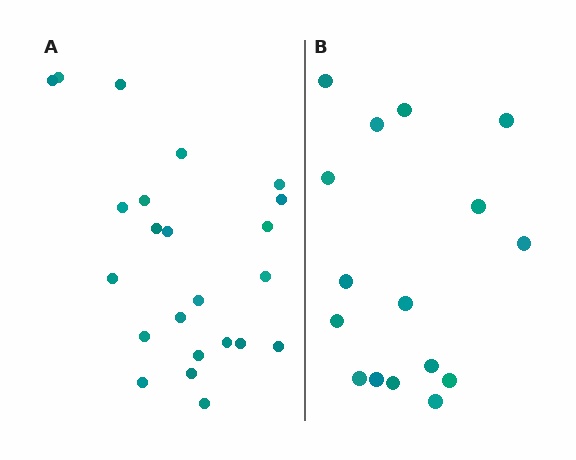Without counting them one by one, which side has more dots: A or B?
Region A (the left region) has more dots.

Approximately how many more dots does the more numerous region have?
Region A has roughly 8 or so more dots than region B.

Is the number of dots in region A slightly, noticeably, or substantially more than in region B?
Region A has noticeably more, but not dramatically so. The ratio is roughly 1.4 to 1.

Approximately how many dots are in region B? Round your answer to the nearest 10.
About 20 dots. (The exact count is 16, which rounds to 20.)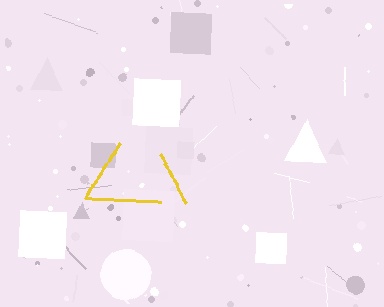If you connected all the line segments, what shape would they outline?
They would outline a triangle.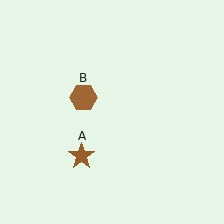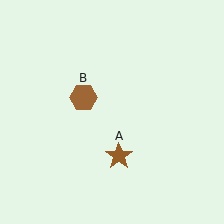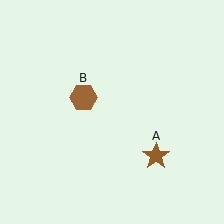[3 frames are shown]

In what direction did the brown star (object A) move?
The brown star (object A) moved right.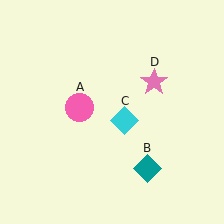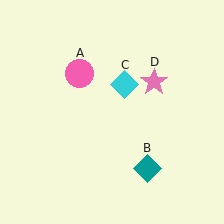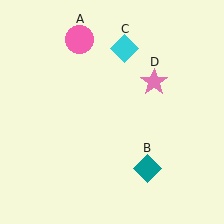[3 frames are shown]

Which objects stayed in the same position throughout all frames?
Teal diamond (object B) and pink star (object D) remained stationary.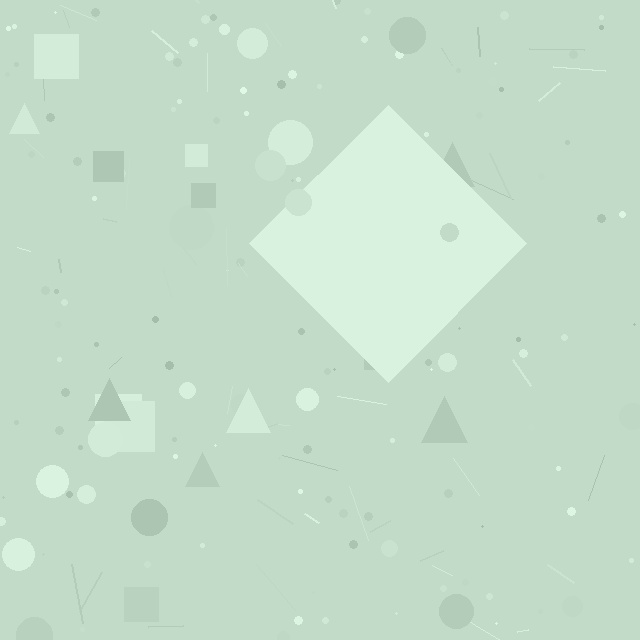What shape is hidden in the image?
A diamond is hidden in the image.